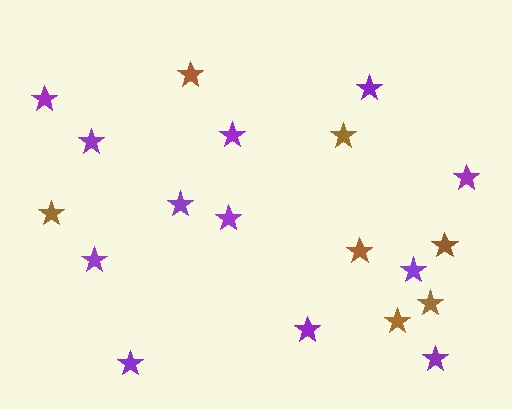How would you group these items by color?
There are 2 groups: one group of brown stars (7) and one group of purple stars (12).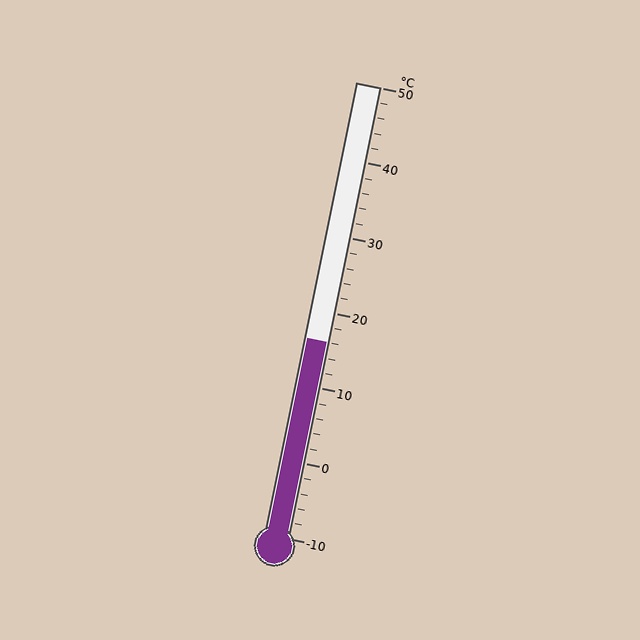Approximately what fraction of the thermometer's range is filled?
The thermometer is filled to approximately 45% of its range.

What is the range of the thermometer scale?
The thermometer scale ranges from -10°C to 50°C.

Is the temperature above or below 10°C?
The temperature is above 10°C.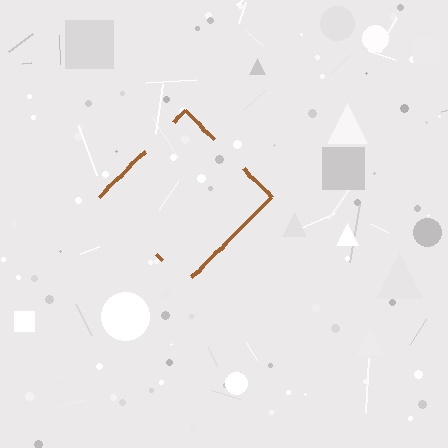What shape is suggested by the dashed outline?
The dashed outline suggests a diamond.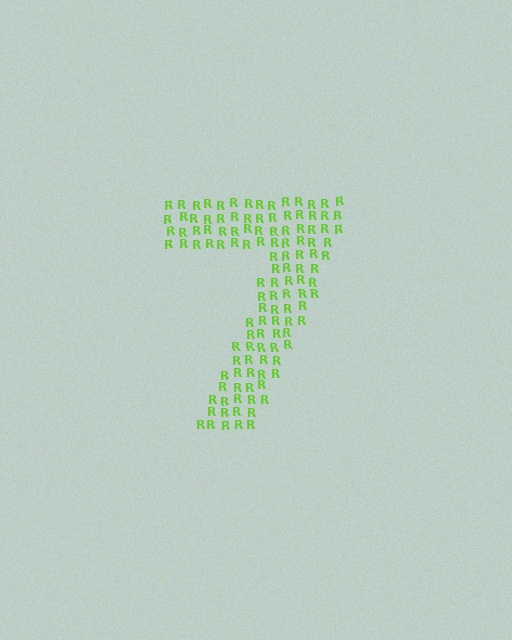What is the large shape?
The large shape is the digit 7.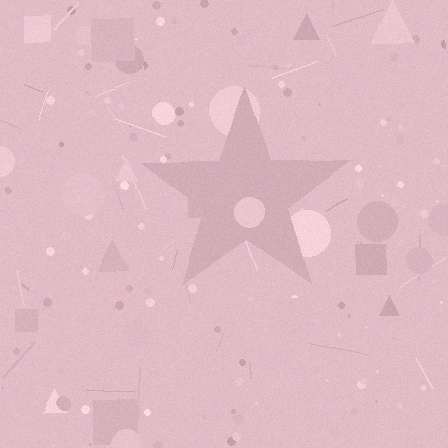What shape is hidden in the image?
A star is hidden in the image.